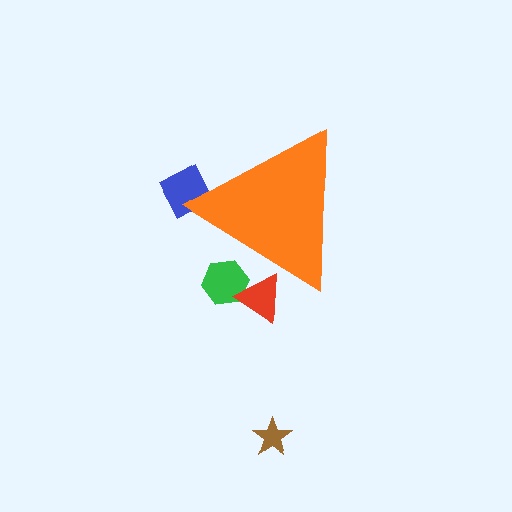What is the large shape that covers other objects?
An orange triangle.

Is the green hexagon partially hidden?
Yes, the green hexagon is partially hidden behind the orange triangle.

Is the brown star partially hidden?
No, the brown star is fully visible.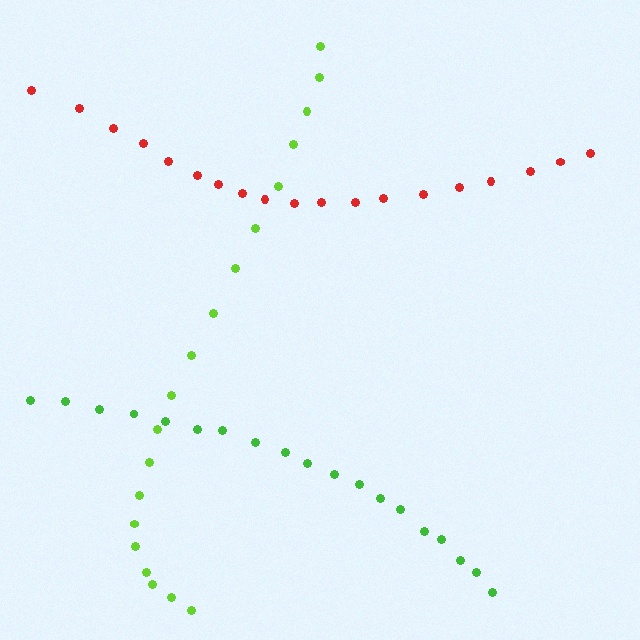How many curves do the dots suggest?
There are 3 distinct paths.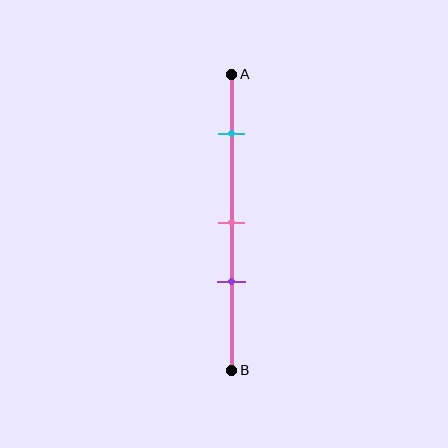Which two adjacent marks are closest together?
The pink and purple marks are the closest adjacent pair.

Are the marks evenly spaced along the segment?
No, the marks are not evenly spaced.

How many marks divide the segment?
There are 3 marks dividing the segment.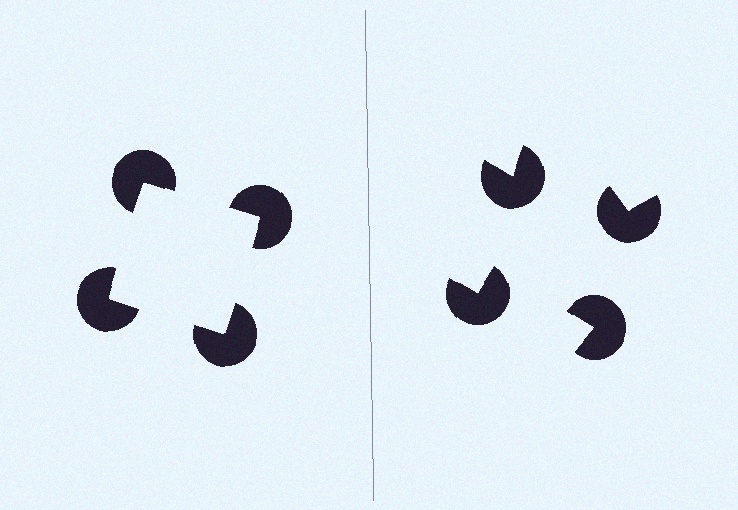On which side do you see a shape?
An illusory square appears on the left side. On the right side the wedge cuts are rotated, so no coherent shape forms.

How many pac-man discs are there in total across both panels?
8 — 4 on each side.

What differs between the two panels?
The pac-man discs are positioned identically on both sides; only the wedge orientations differ. On the left they align to a square; on the right they are misaligned.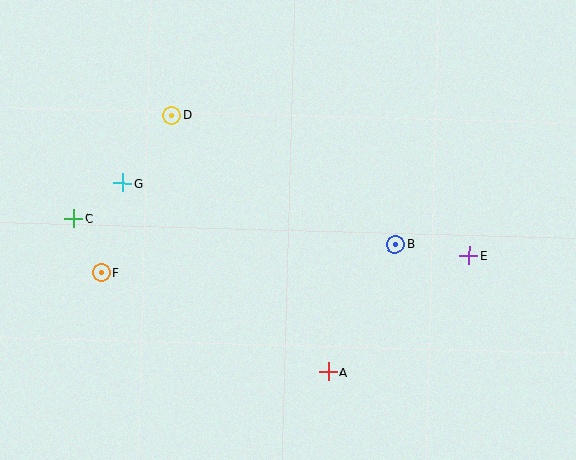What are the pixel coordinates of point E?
Point E is at (469, 256).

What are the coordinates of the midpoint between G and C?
The midpoint between G and C is at (99, 201).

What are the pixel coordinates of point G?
Point G is at (123, 183).